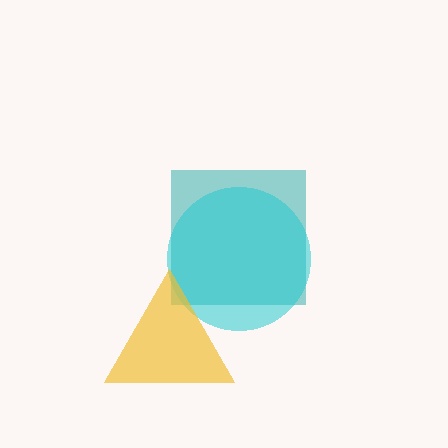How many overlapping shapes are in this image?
There are 3 overlapping shapes in the image.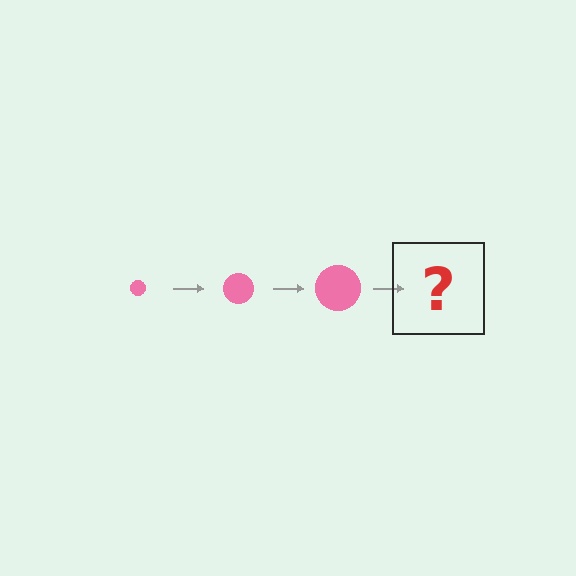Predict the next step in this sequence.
The next step is a pink circle, larger than the previous one.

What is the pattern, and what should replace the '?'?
The pattern is that the circle gets progressively larger each step. The '?' should be a pink circle, larger than the previous one.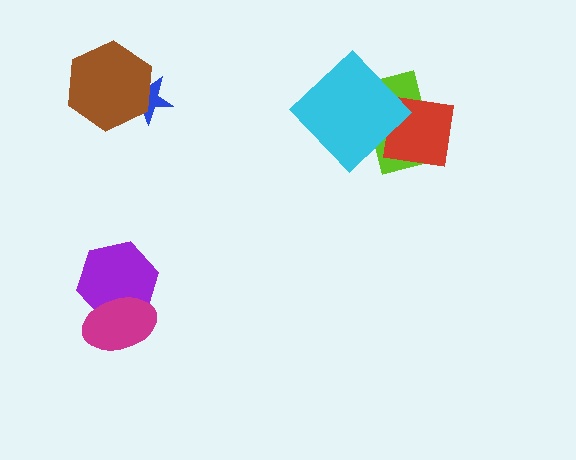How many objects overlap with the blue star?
1 object overlaps with the blue star.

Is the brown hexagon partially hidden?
No, no other shape covers it.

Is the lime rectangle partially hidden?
Yes, it is partially covered by another shape.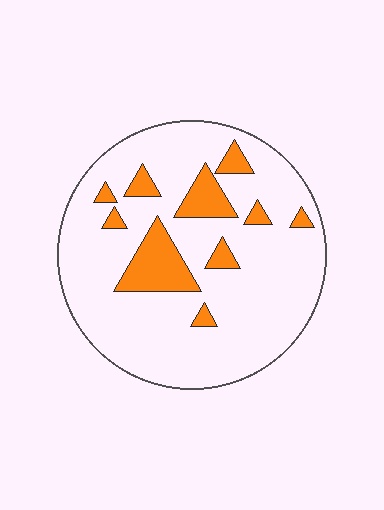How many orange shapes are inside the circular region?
10.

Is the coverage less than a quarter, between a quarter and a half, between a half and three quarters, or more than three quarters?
Less than a quarter.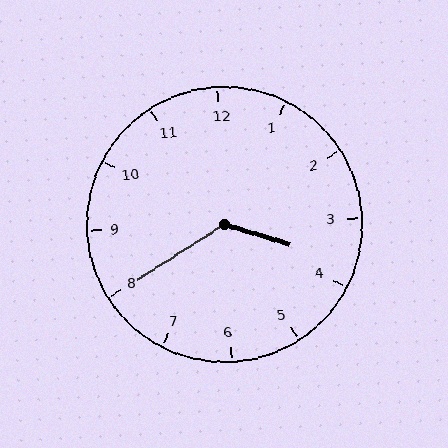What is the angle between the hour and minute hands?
Approximately 130 degrees.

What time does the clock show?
3:40.